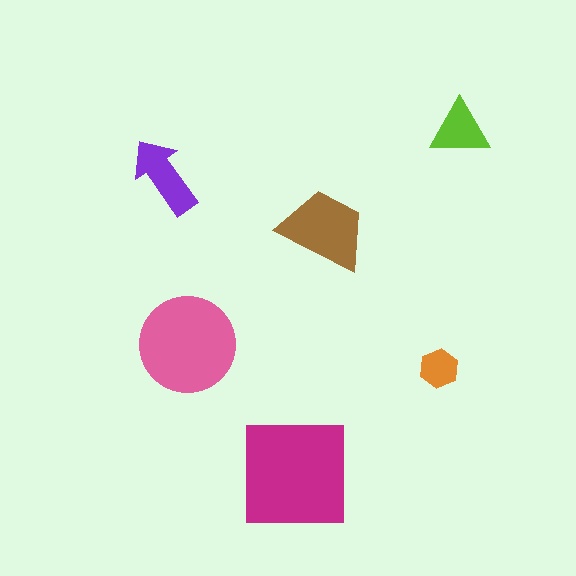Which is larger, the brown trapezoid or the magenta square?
The magenta square.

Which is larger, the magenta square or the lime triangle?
The magenta square.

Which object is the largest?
The magenta square.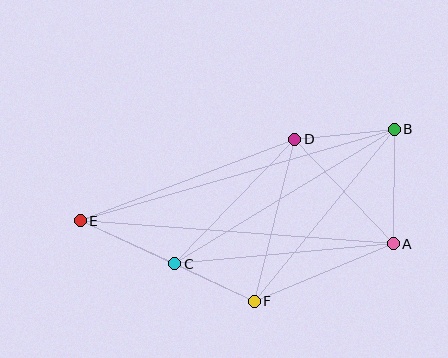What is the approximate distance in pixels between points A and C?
The distance between A and C is approximately 220 pixels.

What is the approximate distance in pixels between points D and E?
The distance between D and E is approximately 230 pixels.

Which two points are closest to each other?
Points C and F are closest to each other.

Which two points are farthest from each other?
Points B and E are farthest from each other.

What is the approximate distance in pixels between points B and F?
The distance between B and F is approximately 222 pixels.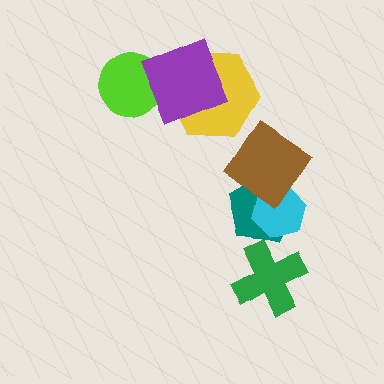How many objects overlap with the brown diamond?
2 objects overlap with the brown diamond.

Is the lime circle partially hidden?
Yes, it is partially covered by another shape.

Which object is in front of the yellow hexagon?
The purple square is in front of the yellow hexagon.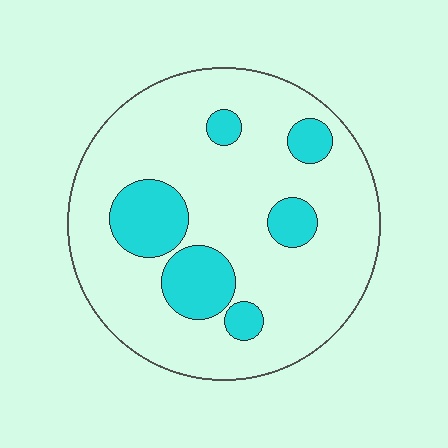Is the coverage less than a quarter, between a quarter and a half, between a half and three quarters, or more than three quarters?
Less than a quarter.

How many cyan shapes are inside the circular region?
6.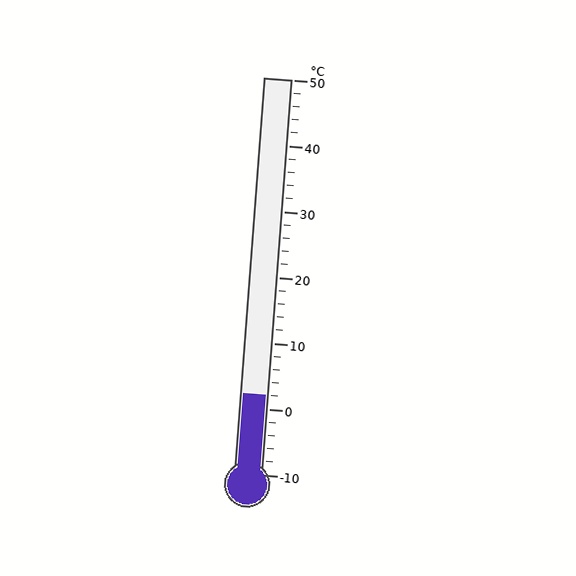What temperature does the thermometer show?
The thermometer shows approximately 2°C.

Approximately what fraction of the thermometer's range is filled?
The thermometer is filled to approximately 20% of its range.